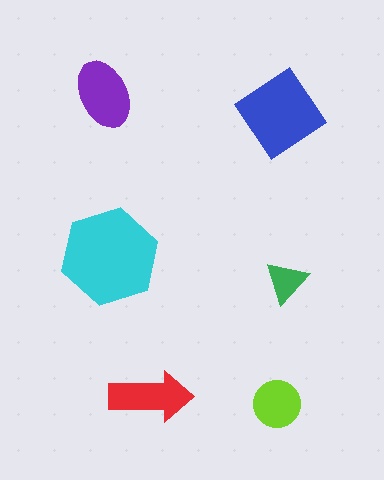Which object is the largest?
The cyan hexagon.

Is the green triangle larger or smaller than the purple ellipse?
Smaller.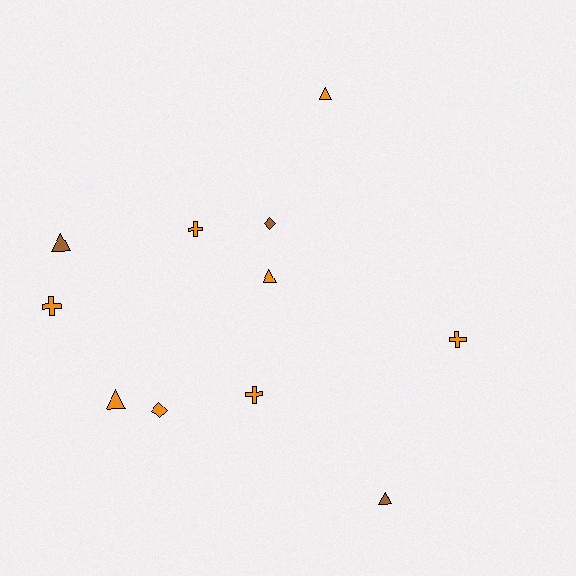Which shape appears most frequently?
Triangle, with 5 objects.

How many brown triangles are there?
There are 2 brown triangles.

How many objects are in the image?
There are 11 objects.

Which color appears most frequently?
Orange, with 8 objects.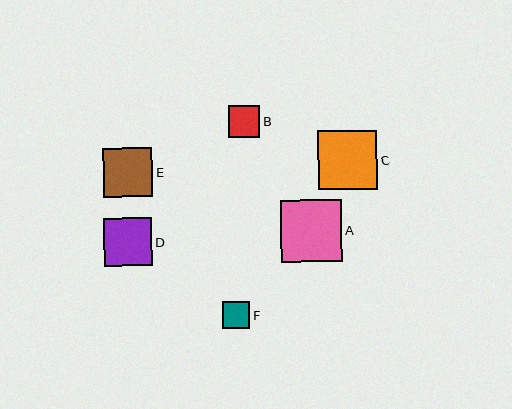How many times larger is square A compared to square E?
Square A is approximately 1.3 times the size of square E.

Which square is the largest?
Square A is the largest with a size of approximately 62 pixels.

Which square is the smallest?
Square F is the smallest with a size of approximately 27 pixels.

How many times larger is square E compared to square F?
Square E is approximately 1.8 times the size of square F.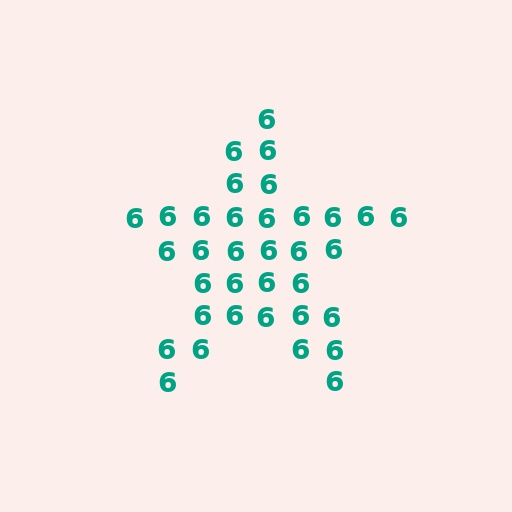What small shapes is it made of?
It is made of small digit 6's.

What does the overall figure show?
The overall figure shows a star.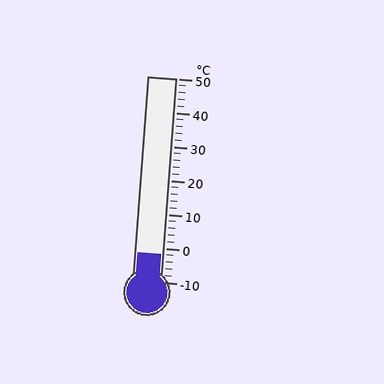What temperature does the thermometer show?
The thermometer shows approximately -2°C.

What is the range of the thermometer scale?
The thermometer scale ranges from -10°C to 50°C.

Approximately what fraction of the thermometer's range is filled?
The thermometer is filled to approximately 15% of its range.